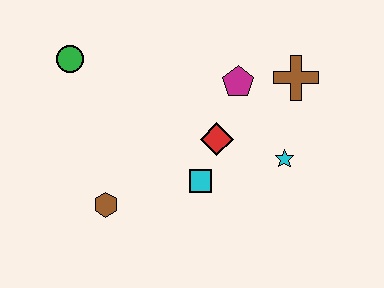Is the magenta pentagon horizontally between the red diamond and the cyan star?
Yes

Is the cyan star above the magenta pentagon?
No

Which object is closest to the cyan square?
The red diamond is closest to the cyan square.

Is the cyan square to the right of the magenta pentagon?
No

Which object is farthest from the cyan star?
The green circle is farthest from the cyan star.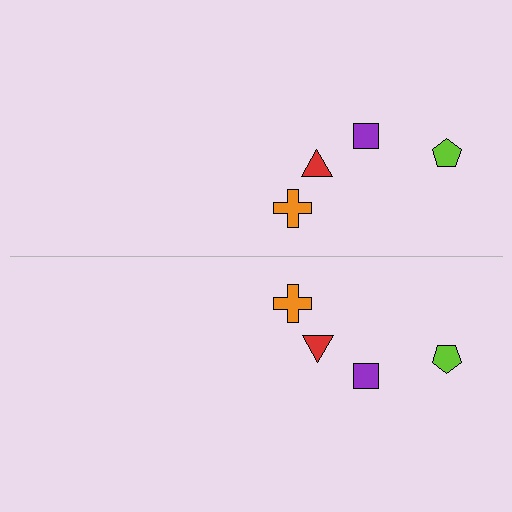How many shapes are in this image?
There are 8 shapes in this image.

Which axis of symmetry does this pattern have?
The pattern has a horizontal axis of symmetry running through the center of the image.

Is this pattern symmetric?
Yes, this pattern has bilateral (reflection) symmetry.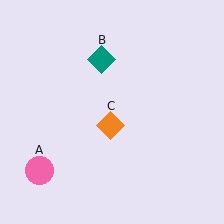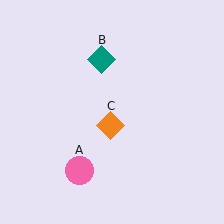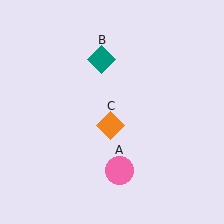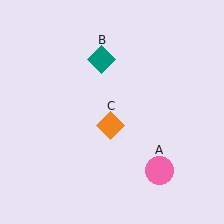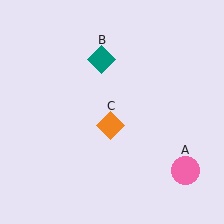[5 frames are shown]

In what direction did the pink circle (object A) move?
The pink circle (object A) moved right.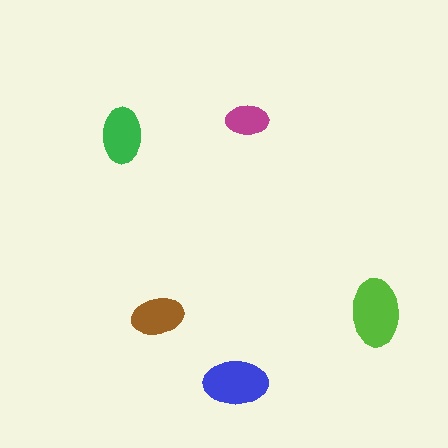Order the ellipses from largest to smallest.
the lime one, the blue one, the green one, the brown one, the magenta one.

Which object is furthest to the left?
The green ellipse is leftmost.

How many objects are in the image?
There are 5 objects in the image.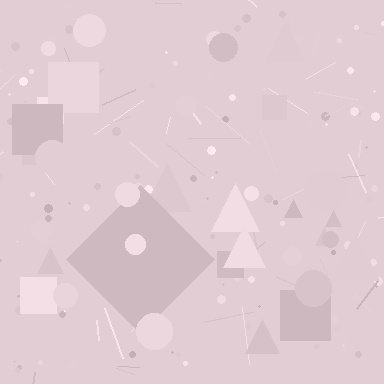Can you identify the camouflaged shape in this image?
The camouflaged shape is a diamond.